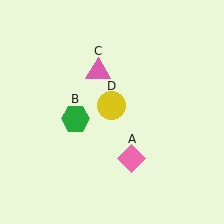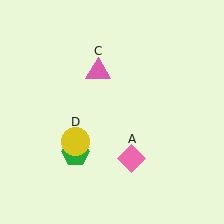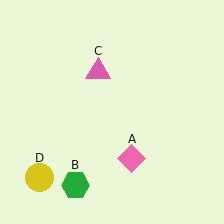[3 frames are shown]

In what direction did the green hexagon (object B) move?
The green hexagon (object B) moved down.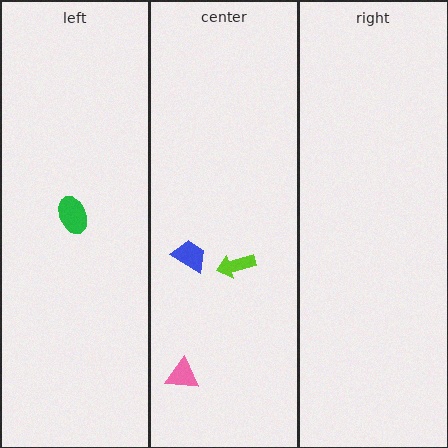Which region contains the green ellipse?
The left region.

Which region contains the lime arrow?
The center region.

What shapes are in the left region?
The green ellipse.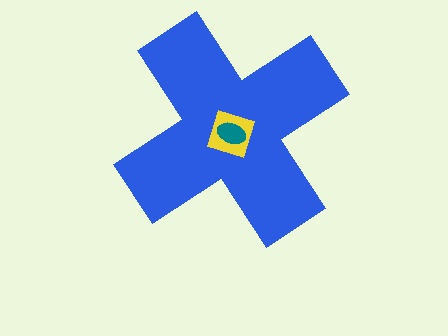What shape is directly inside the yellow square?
The teal ellipse.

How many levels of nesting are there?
3.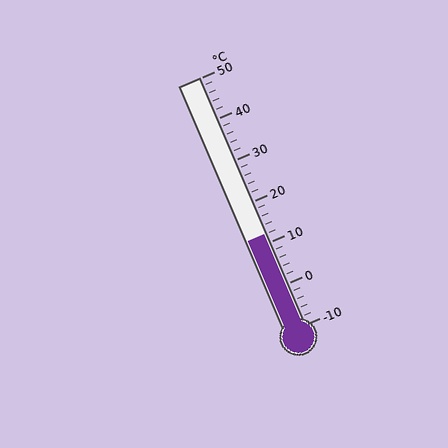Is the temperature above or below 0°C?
The temperature is above 0°C.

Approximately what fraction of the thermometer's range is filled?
The thermometer is filled to approximately 35% of its range.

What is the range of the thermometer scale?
The thermometer scale ranges from -10°C to 50°C.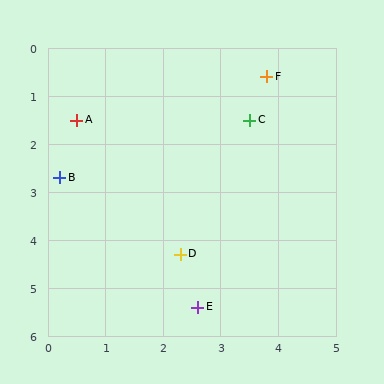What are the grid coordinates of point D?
Point D is at approximately (2.3, 4.3).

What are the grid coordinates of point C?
Point C is at approximately (3.5, 1.5).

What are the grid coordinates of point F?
Point F is at approximately (3.8, 0.6).